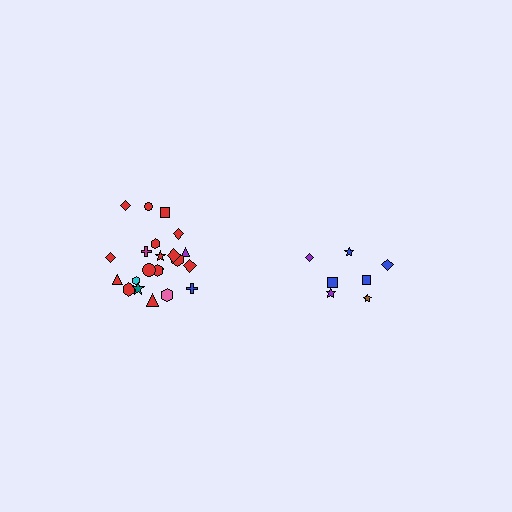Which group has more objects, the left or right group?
The left group.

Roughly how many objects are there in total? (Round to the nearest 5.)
Roughly 30 objects in total.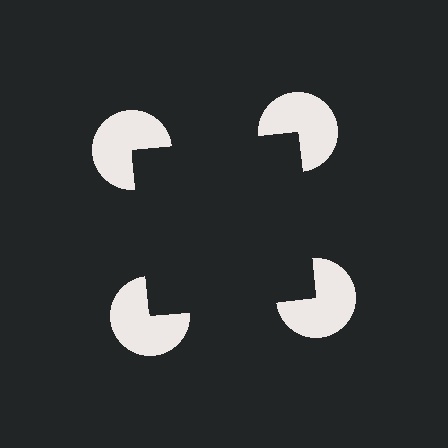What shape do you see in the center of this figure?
An illusory square — its edges are inferred from the aligned wedge cuts in the pac-man discs, not physically drawn.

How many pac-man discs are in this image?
There are 4 — one at each vertex of the illusory square.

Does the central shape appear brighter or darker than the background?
It typically appears slightly darker than the background, even though no actual brightness change is drawn.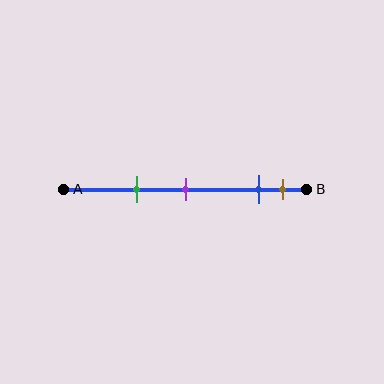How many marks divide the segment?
There are 4 marks dividing the segment.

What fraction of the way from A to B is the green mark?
The green mark is approximately 30% (0.3) of the way from A to B.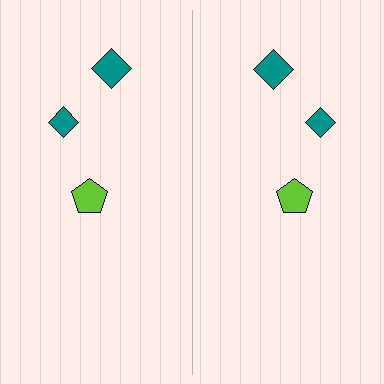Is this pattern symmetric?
Yes, this pattern has bilateral (reflection) symmetry.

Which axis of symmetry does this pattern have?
The pattern has a vertical axis of symmetry running through the center of the image.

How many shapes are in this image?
There are 6 shapes in this image.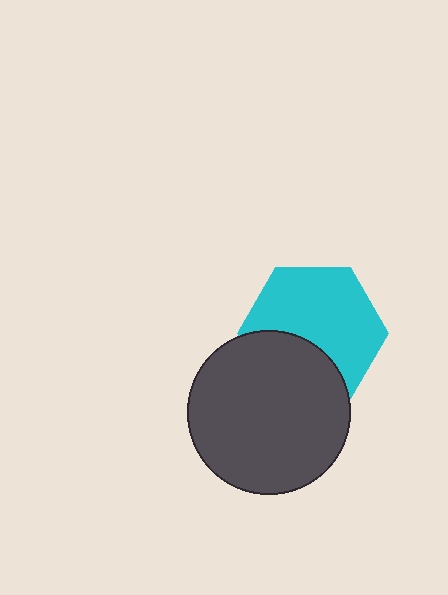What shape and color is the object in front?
The object in front is a dark gray circle.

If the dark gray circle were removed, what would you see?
You would see the complete cyan hexagon.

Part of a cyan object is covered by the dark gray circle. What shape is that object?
It is a hexagon.